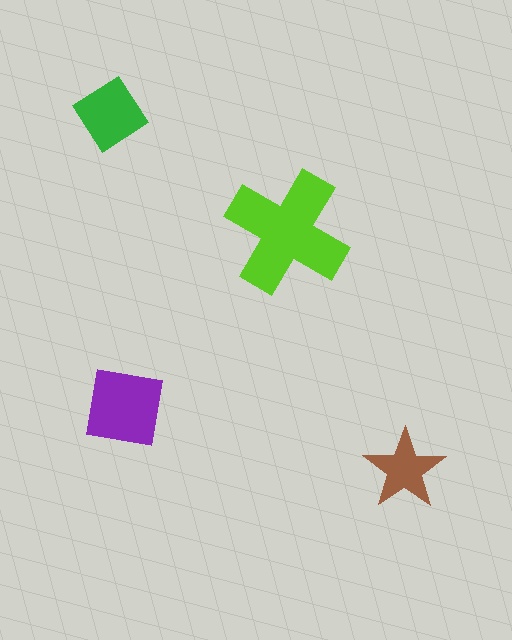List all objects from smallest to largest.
The brown star, the green diamond, the purple square, the lime cross.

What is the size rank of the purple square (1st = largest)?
2nd.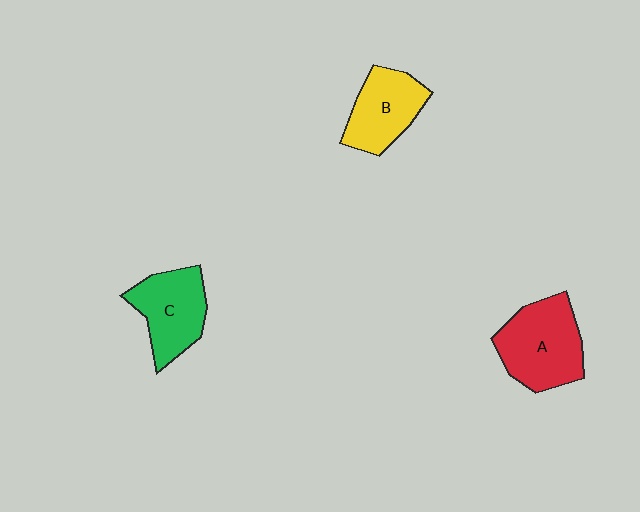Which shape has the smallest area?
Shape B (yellow).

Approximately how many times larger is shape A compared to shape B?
Approximately 1.3 times.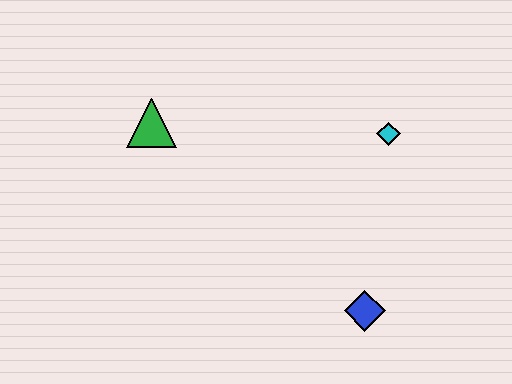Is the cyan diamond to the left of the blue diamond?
No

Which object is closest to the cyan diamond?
The blue diamond is closest to the cyan diamond.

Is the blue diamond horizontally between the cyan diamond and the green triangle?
Yes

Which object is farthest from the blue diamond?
The green triangle is farthest from the blue diamond.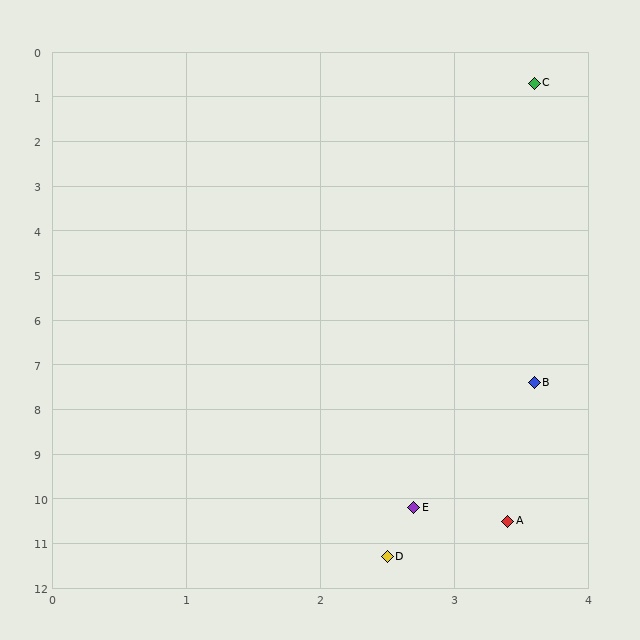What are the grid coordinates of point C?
Point C is at approximately (3.6, 0.7).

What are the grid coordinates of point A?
Point A is at approximately (3.4, 10.5).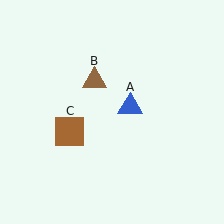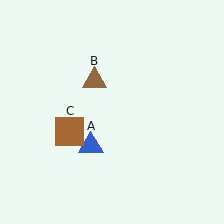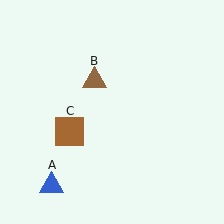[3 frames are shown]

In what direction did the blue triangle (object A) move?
The blue triangle (object A) moved down and to the left.